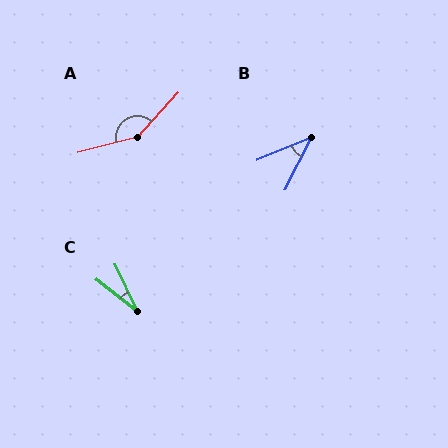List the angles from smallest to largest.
C (27°), B (41°), A (147°).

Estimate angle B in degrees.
Approximately 41 degrees.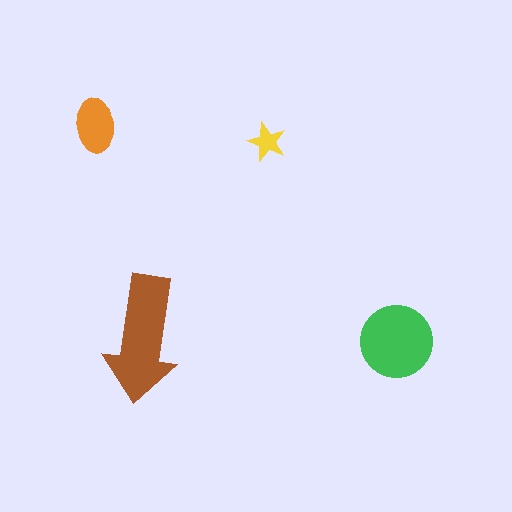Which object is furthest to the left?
The orange ellipse is leftmost.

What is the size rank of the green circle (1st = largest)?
2nd.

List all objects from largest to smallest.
The brown arrow, the green circle, the orange ellipse, the yellow star.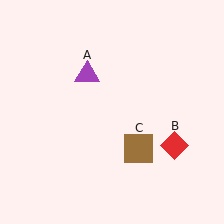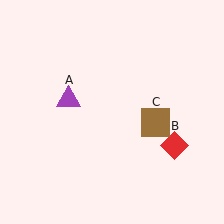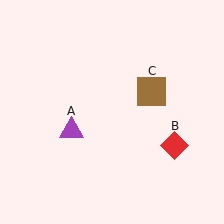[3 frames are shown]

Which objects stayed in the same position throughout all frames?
Red diamond (object B) remained stationary.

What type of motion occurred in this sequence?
The purple triangle (object A), brown square (object C) rotated counterclockwise around the center of the scene.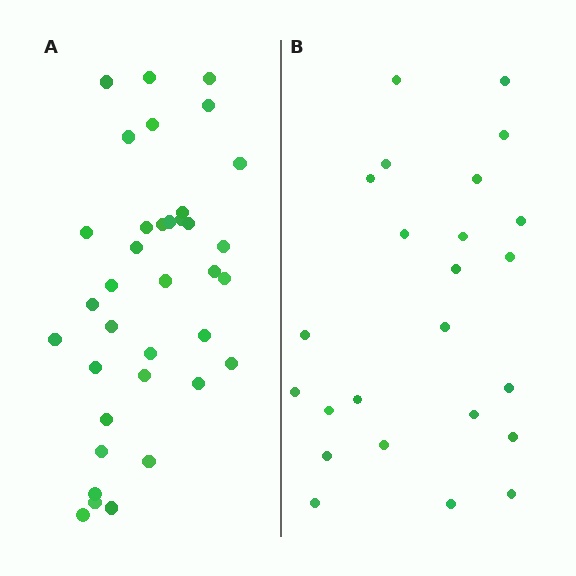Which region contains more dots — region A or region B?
Region A (the left region) has more dots.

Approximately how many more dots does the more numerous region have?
Region A has roughly 12 or so more dots than region B.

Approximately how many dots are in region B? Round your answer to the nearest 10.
About 20 dots. (The exact count is 24, which rounds to 20.)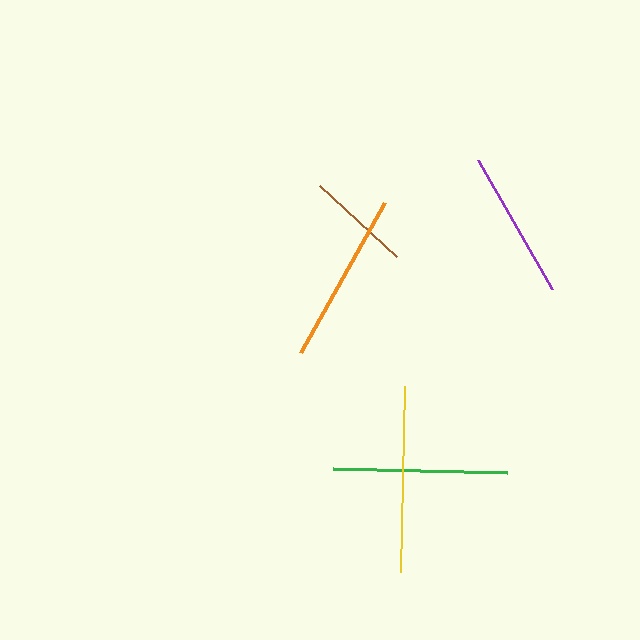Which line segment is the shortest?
The brown line is the shortest at approximately 104 pixels.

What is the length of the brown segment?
The brown segment is approximately 104 pixels long.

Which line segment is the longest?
The yellow line is the longest at approximately 186 pixels.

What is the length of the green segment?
The green segment is approximately 174 pixels long.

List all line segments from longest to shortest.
From longest to shortest: yellow, green, orange, purple, brown.